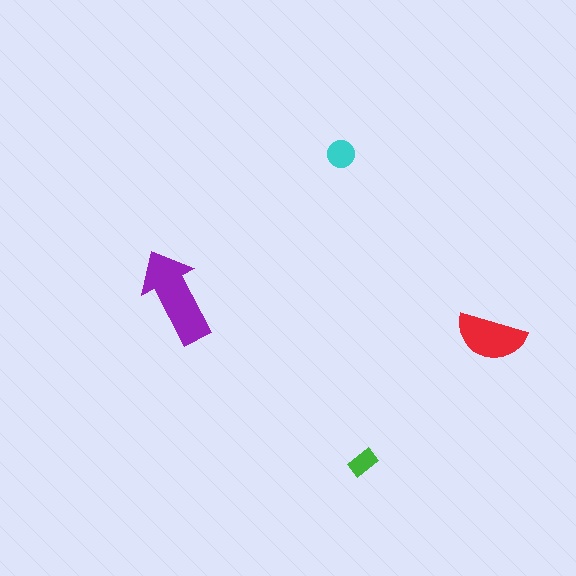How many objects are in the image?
There are 4 objects in the image.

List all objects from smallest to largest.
The green rectangle, the cyan circle, the red semicircle, the purple arrow.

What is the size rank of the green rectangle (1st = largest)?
4th.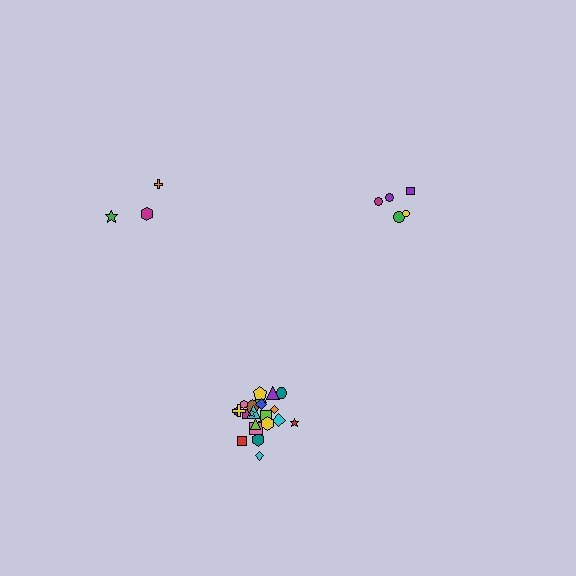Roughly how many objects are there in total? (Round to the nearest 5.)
Roughly 35 objects in total.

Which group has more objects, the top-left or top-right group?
The top-right group.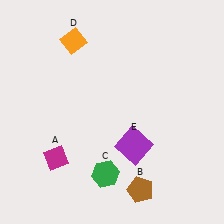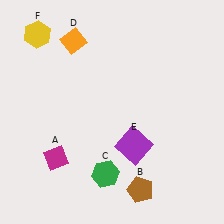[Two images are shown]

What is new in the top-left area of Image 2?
A yellow hexagon (F) was added in the top-left area of Image 2.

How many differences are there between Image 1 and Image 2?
There is 1 difference between the two images.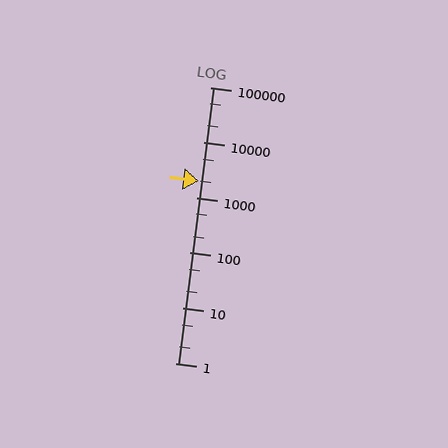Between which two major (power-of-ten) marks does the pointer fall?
The pointer is between 1000 and 10000.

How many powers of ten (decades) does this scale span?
The scale spans 5 decades, from 1 to 100000.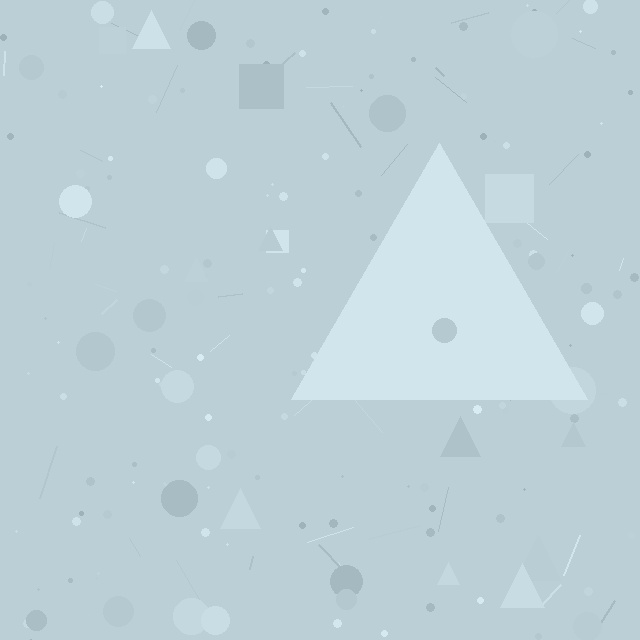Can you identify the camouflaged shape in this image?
The camouflaged shape is a triangle.